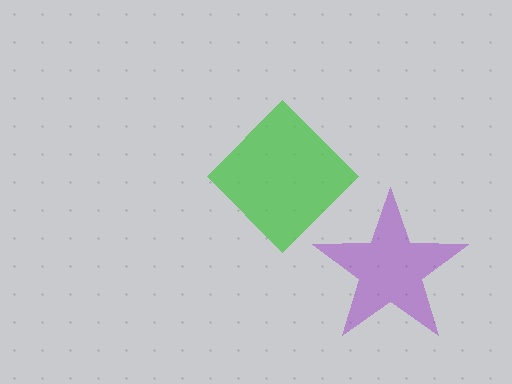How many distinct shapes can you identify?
There are 2 distinct shapes: a green diamond, a purple star.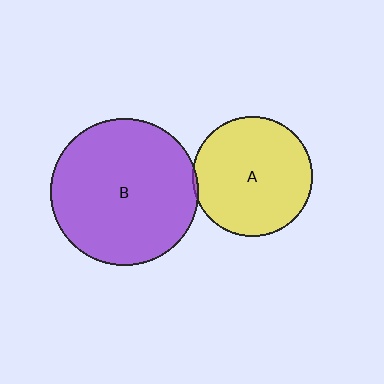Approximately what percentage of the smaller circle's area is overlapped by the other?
Approximately 5%.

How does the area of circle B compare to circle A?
Approximately 1.5 times.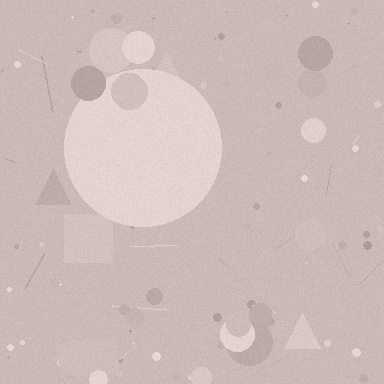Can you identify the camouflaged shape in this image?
The camouflaged shape is a circle.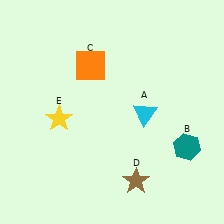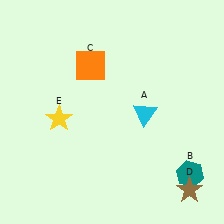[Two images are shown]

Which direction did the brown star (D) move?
The brown star (D) moved right.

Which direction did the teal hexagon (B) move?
The teal hexagon (B) moved down.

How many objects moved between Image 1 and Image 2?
2 objects moved between the two images.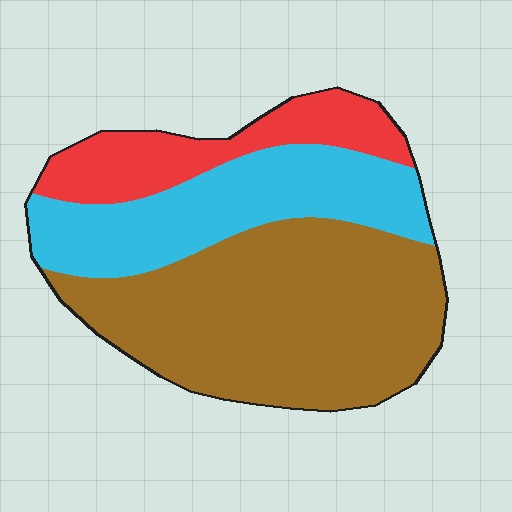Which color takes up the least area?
Red, at roughly 20%.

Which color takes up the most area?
Brown, at roughly 55%.